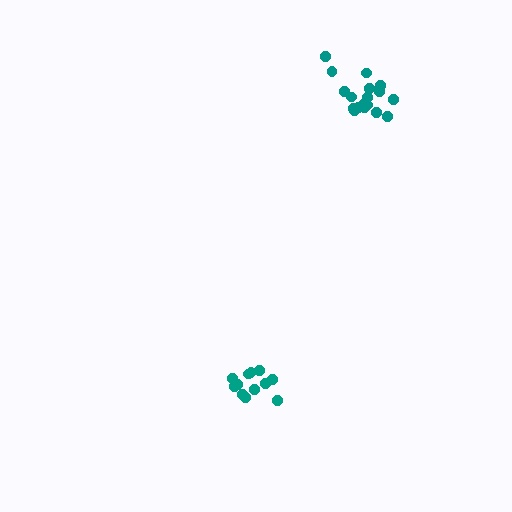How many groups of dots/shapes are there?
There are 2 groups.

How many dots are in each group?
Group 1: 18 dots, Group 2: 12 dots (30 total).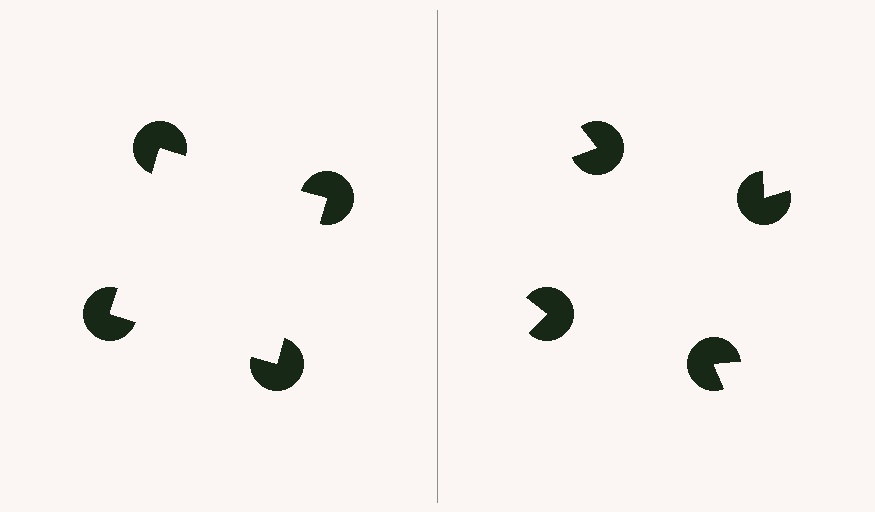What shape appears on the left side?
An illusory square.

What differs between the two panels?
The pac-man discs are positioned identically on both sides; only the wedge orientations differ. On the left they align to a square; on the right they are misaligned.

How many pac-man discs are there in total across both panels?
8 — 4 on each side.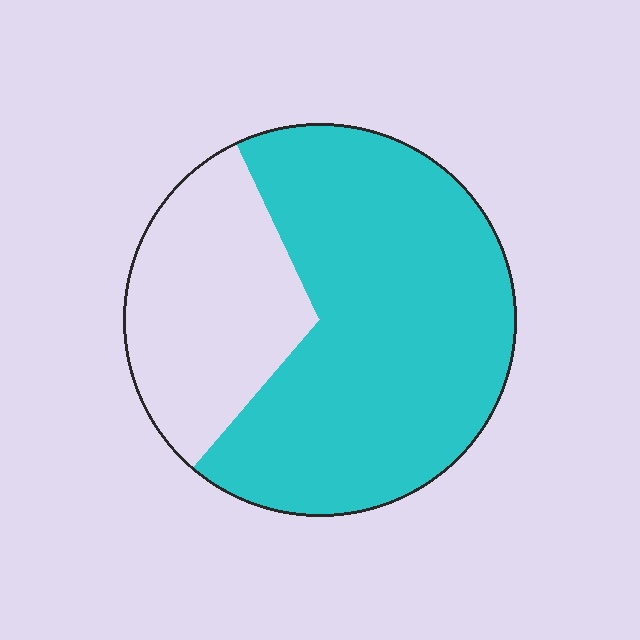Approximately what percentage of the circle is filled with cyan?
Approximately 70%.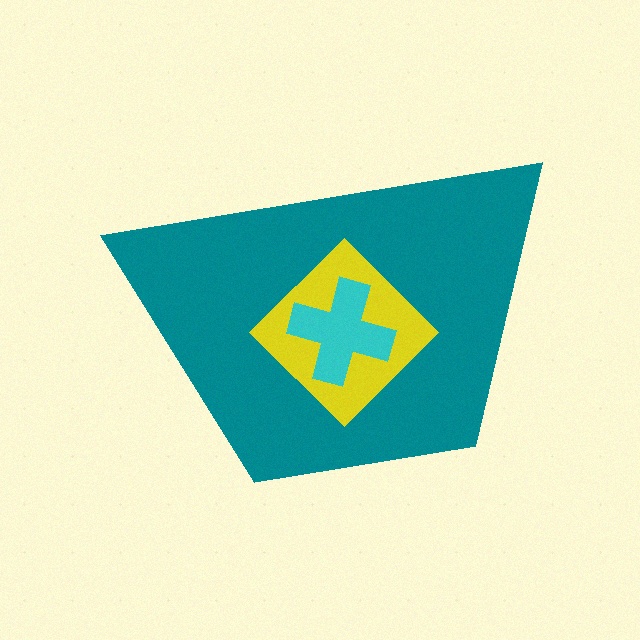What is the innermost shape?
The cyan cross.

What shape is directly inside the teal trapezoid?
The yellow diamond.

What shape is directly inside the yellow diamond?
The cyan cross.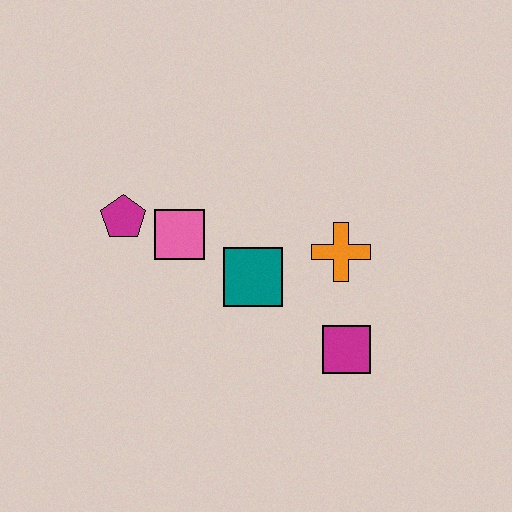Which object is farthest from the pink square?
The magenta square is farthest from the pink square.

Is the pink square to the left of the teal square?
Yes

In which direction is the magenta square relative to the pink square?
The magenta square is to the right of the pink square.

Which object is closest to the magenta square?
The orange cross is closest to the magenta square.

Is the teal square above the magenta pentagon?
No